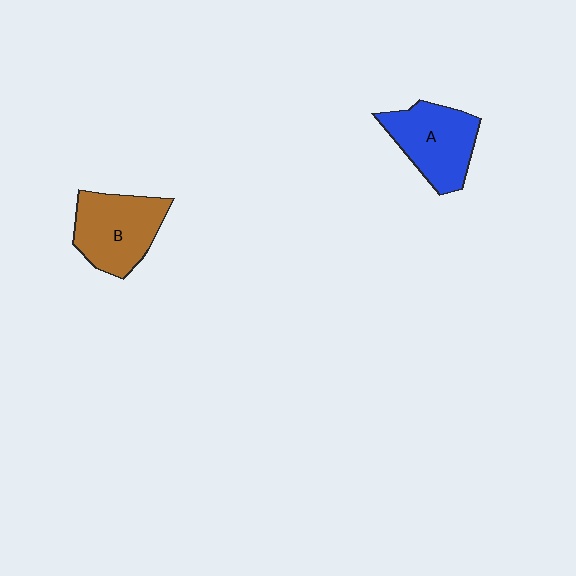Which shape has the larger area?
Shape B (brown).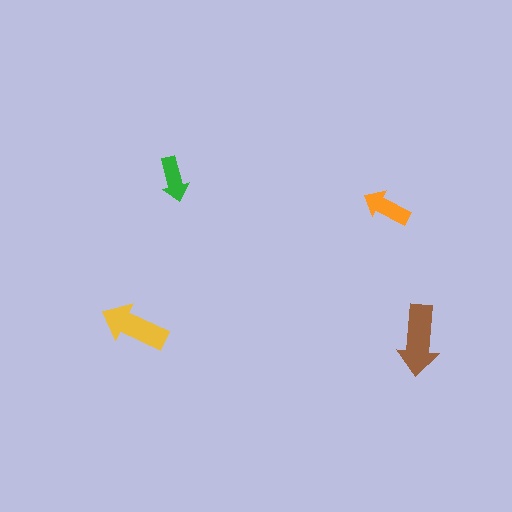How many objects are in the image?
There are 4 objects in the image.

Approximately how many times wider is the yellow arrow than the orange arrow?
About 1.5 times wider.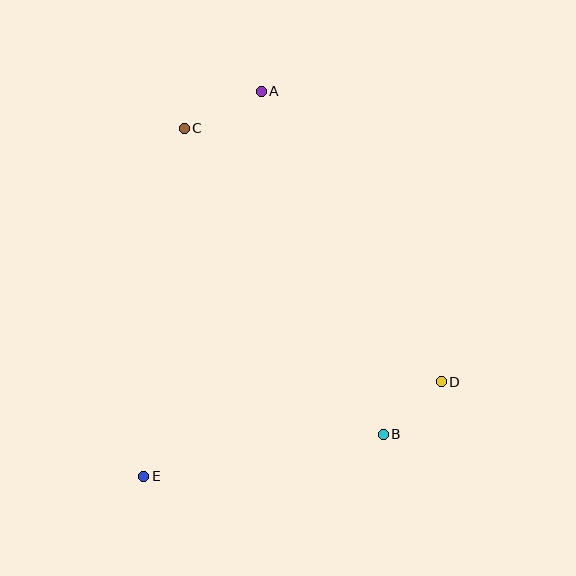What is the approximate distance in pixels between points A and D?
The distance between A and D is approximately 342 pixels.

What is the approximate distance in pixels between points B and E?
The distance between B and E is approximately 243 pixels.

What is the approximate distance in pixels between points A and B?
The distance between A and B is approximately 364 pixels.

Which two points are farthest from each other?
Points A and E are farthest from each other.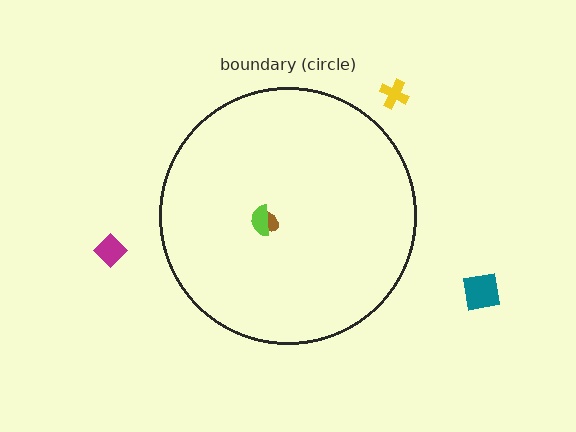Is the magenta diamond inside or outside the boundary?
Outside.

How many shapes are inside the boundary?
2 inside, 3 outside.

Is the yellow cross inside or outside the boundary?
Outside.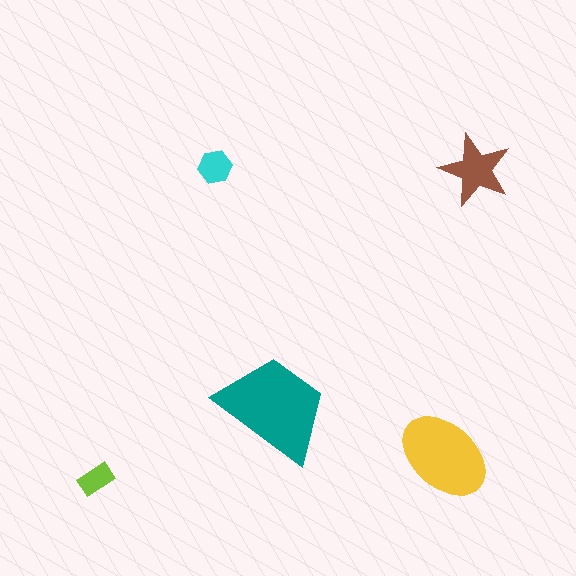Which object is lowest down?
The lime rectangle is bottommost.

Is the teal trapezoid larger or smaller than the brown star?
Larger.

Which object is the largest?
The teal trapezoid.